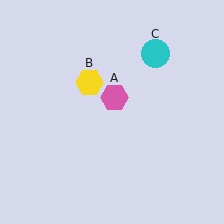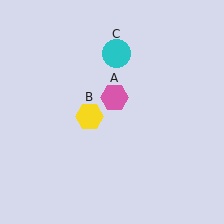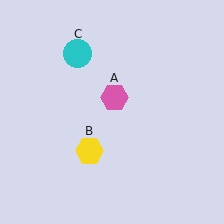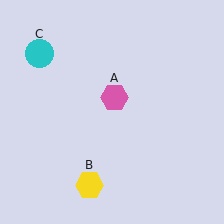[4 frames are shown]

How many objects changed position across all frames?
2 objects changed position: yellow hexagon (object B), cyan circle (object C).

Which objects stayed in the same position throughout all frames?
Pink hexagon (object A) remained stationary.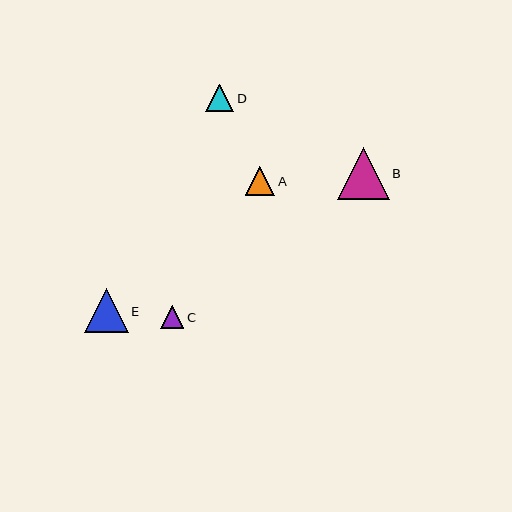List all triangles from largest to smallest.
From largest to smallest: B, E, A, D, C.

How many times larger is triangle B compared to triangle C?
Triangle B is approximately 2.2 times the size of triangle C.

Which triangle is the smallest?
Triangle C is the smallest with a size of approximately 23 pixels.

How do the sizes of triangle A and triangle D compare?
Triangle A and triangle D are approximately the same size.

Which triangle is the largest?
Triangle B is the largest with a size of approximately 51 pixels.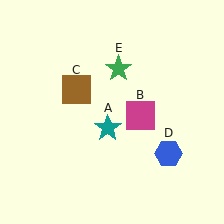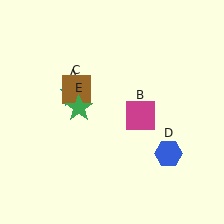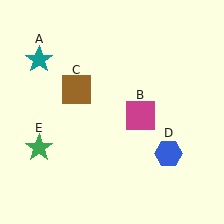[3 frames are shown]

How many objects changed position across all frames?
2 objects changed position: teal star (object A), green star (object E).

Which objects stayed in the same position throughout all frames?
Magenta square (object B) and brown square (object C) and blue hexagon (object D) remained stationary.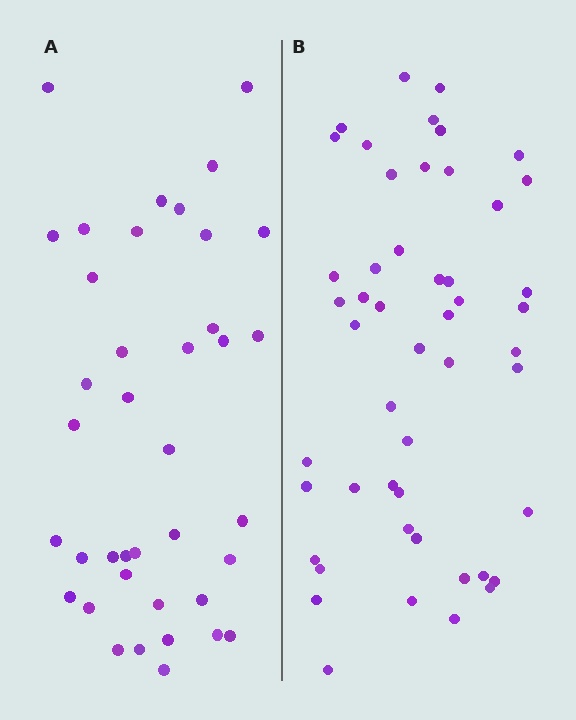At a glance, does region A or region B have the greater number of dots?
Region B (the right region) has more dots.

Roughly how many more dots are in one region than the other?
Region B has roughly 12 or so more dots than region A.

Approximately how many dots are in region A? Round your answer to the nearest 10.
About 40 dots. (The exact count is 39, which rounds to 40.)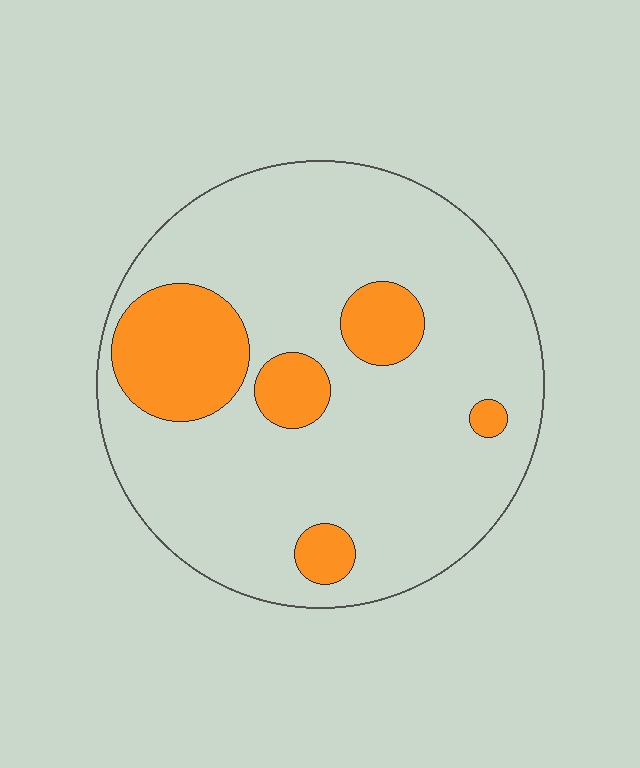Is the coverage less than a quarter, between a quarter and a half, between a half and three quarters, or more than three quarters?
Less than a quarter.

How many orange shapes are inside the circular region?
5.